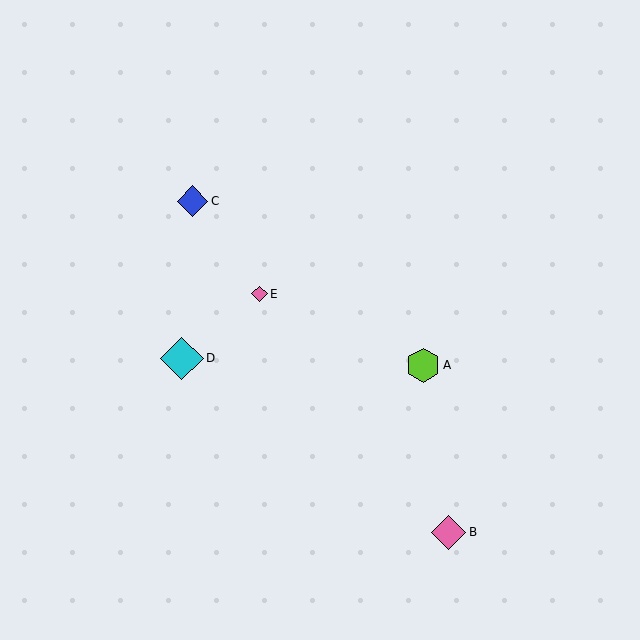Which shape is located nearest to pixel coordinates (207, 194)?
The blue diamond (labeled C) at (193, 201) is nearest to that location.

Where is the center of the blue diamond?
The center of the blue diamond is at (193, 201).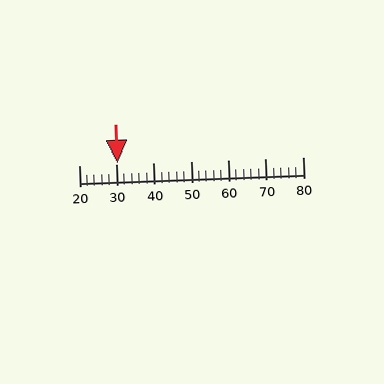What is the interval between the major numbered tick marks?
The major tick marks are spaced 10 units apart.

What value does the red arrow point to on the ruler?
The red arrow points to approximately 30.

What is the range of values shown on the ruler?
The ruler shows values from 20 to 80.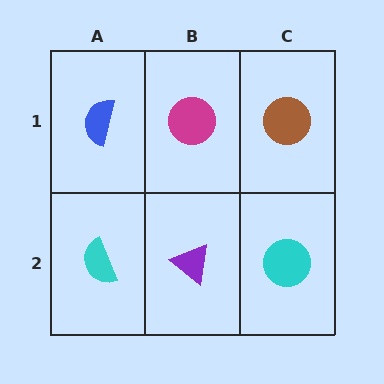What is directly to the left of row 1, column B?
A blue semicircle.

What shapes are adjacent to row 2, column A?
A blue semicircle (row 1, column A), a purple triangle (row 2, column B).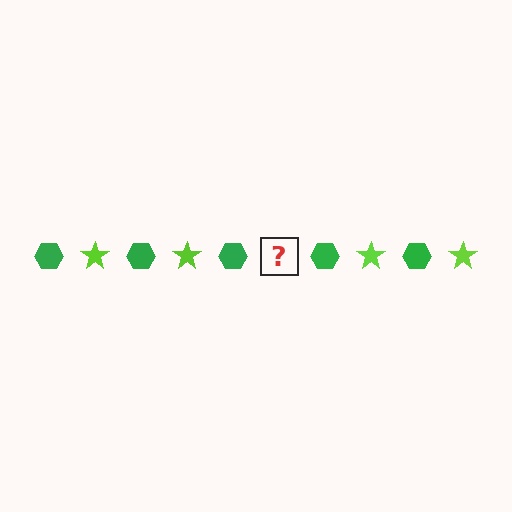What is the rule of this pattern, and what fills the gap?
The rule is that the pattern alternates between green hexagon and lime star. The gap should be filled with a lime star.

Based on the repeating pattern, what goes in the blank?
The blank should be a lime star.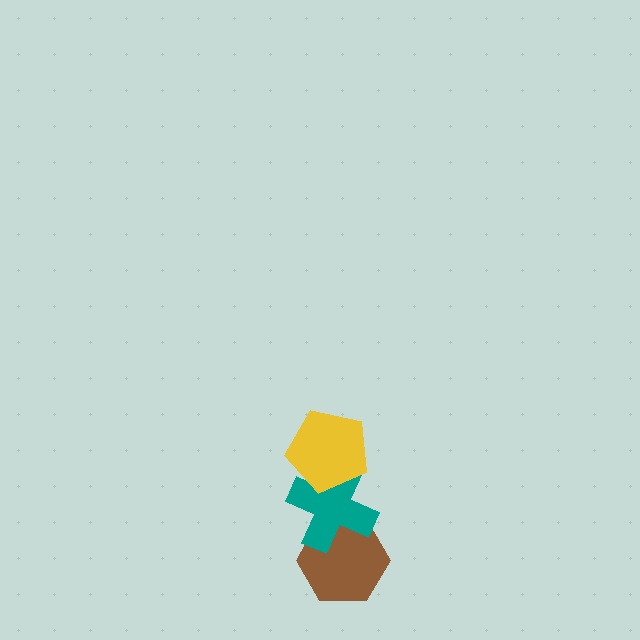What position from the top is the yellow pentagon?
The yellow pentagon is 1st from the top.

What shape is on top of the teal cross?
The yellow pentagon is on top of the teal cross.